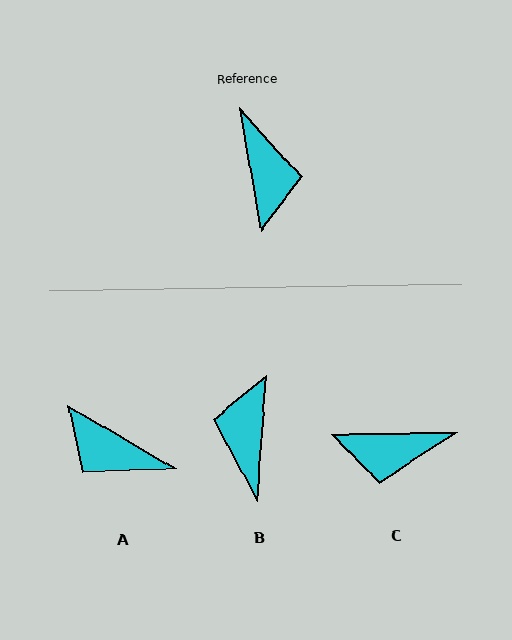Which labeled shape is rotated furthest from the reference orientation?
B, about 166 degrees away.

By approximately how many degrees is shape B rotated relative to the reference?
Approximately 166 degrees counter-clockwise.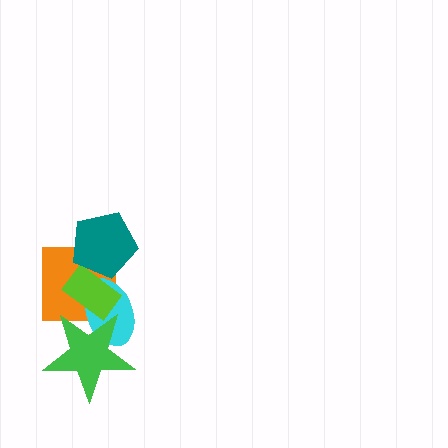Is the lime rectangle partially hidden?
Yes, it is partially covered by another shape.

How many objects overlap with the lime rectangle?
4 objects overlap with the lime rectangle.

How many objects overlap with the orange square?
4 objects overlap with the orange square.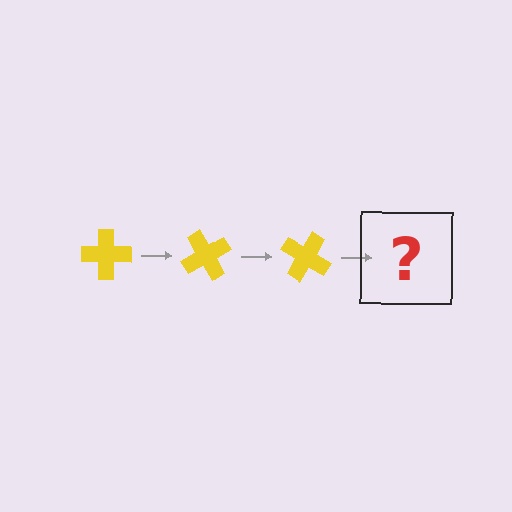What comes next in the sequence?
The next element should be a yellow cross rotated 180 degrees.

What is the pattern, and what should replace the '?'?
The pattern is that the cross rotates 60 degrees each step. The '?' should be a yellow cross rotated 180 degrees.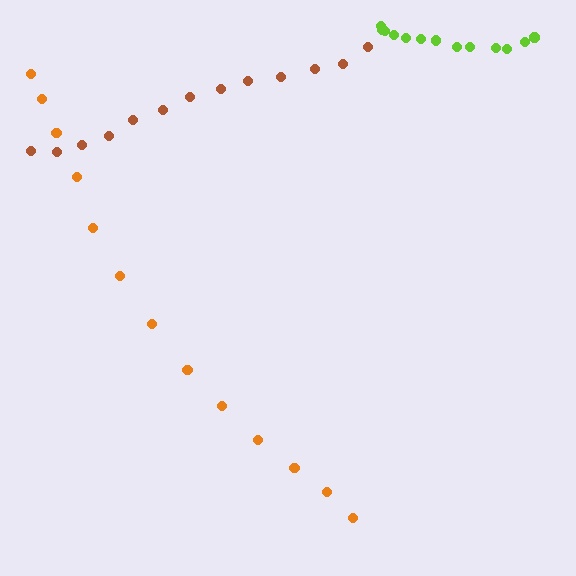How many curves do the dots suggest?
There are 3 distinct paths.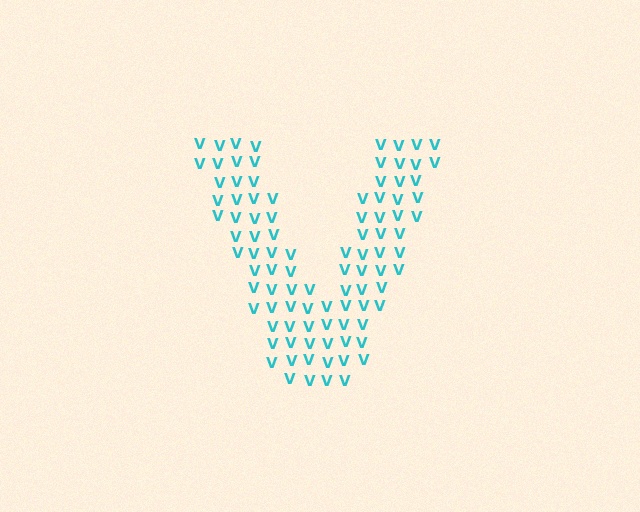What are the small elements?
The small elements are letter V's.